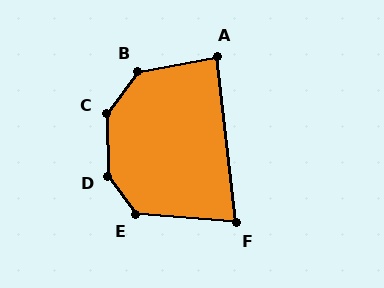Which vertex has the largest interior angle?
D, at approximately 144 degrees.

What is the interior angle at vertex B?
Approximately 137 degrees (obtuse).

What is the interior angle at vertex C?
Approximately 143 degrees (obtuse).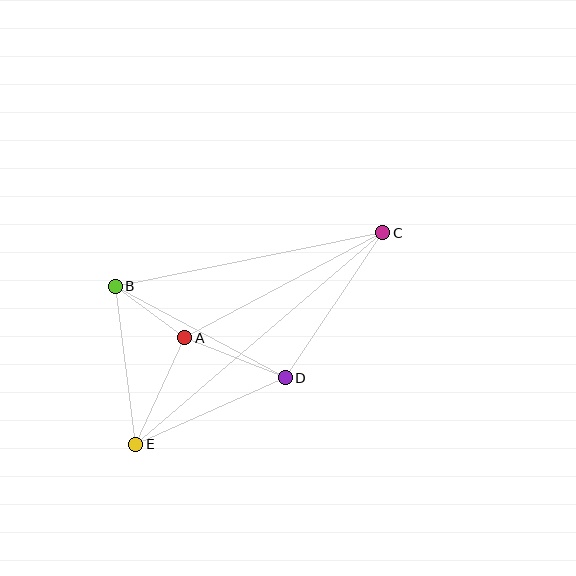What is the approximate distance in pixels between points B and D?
The distance between B and D is approximately 193 pixels.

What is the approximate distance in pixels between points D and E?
The distance between D and E is approximately 164 pixels.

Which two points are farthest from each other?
Points C and E are farthest from each other.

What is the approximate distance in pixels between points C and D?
The distance between C and D is approximately 175 pixels.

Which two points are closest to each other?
Points A and B are closest to each other.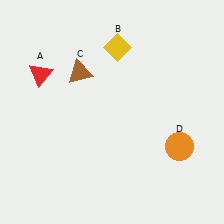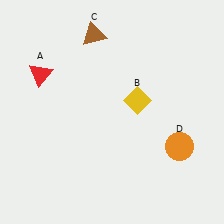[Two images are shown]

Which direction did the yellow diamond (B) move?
The yellow diamond (B) moved down.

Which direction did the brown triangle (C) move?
The brown triangle (C) moved up.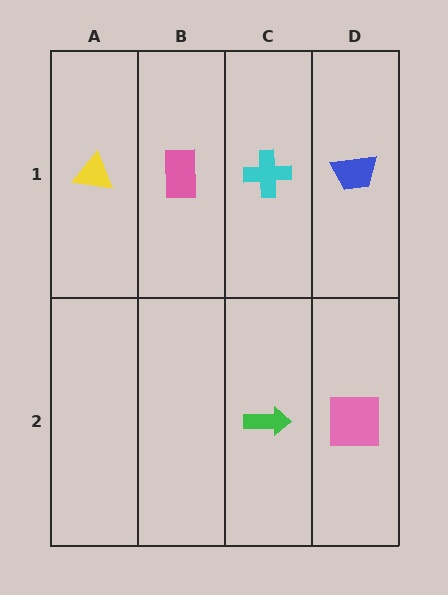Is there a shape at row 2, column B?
No, that cell is empty.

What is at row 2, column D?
A pink square.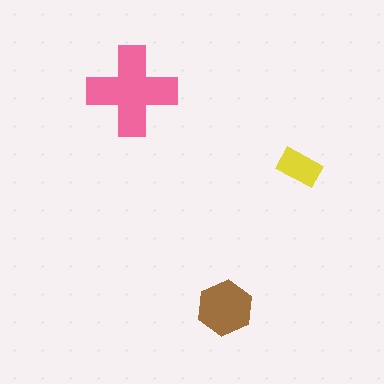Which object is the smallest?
The yellow rectangle.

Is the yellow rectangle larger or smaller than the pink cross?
Smaller.